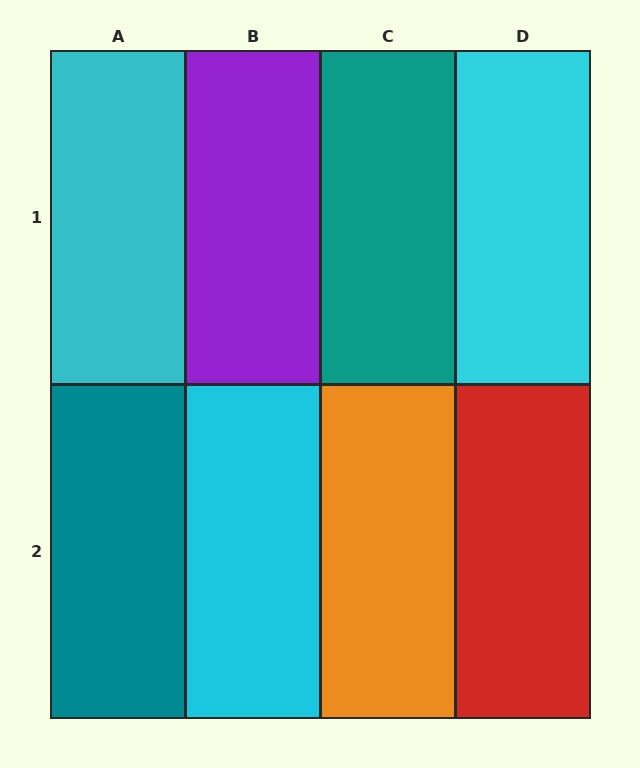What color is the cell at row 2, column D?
Red.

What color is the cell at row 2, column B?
Cyan.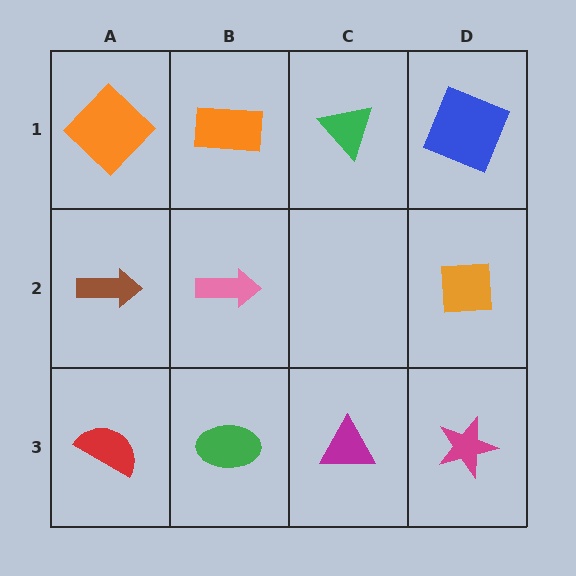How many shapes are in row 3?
4 shapes.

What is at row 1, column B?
An orange rectangle.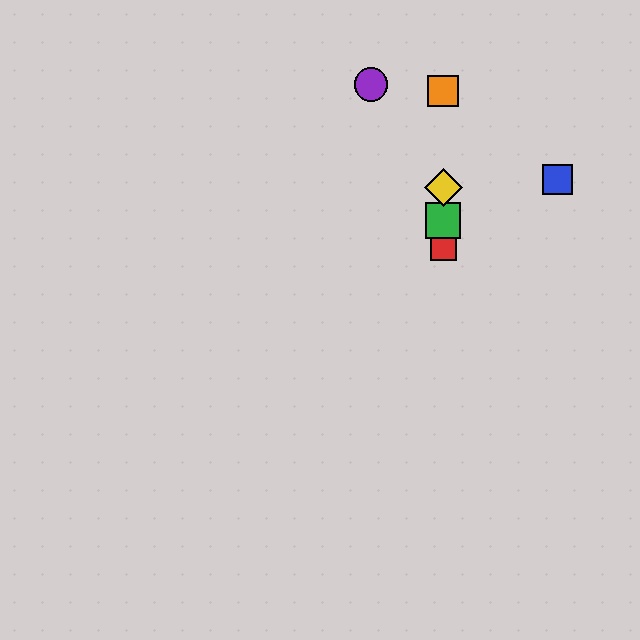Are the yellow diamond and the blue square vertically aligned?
No, the yellow diamond is at x≈443 and the blue square is at x≈557.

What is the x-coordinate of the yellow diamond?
The yellow diamond is at x≈443.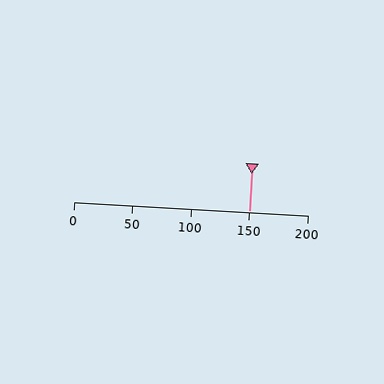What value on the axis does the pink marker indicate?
The marker indicates approximately 150.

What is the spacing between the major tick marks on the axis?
The major ticks are spaced 50 apart.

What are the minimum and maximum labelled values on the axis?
The axis runs from 0 to 200.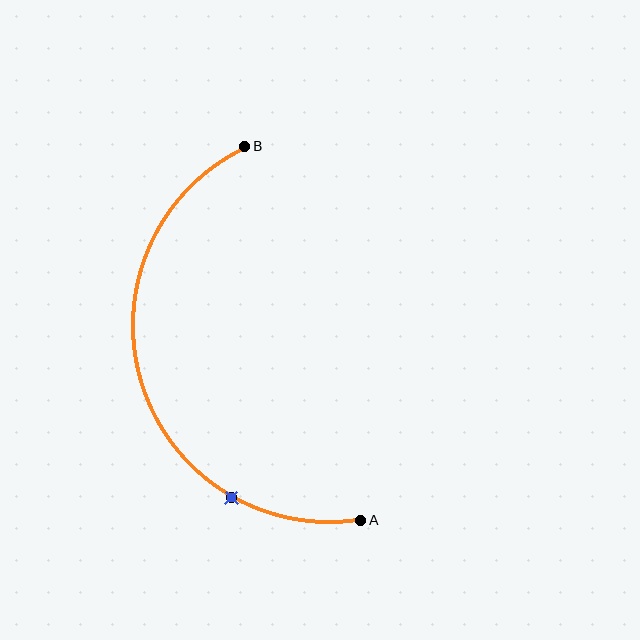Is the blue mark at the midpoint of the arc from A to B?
No. The blue mark lies on the arc but is closer to endpoint A. The arc midpoint would be at the point on the curve equidistant along the arc from both A and B.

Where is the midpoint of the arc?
The arc midpoint is the point on the curve farthest from the straight line joining A and B. It sits to the left of that line.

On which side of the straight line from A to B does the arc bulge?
The arc bulges to the left of the straight line connecting A and B.